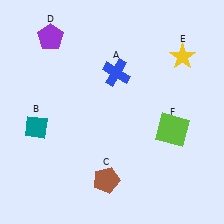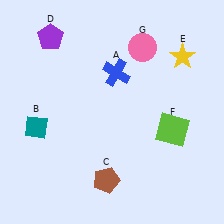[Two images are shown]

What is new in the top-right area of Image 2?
A pink circle (G) was added in the top-right area of Image 2.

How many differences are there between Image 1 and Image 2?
There is 1 difference between the two images.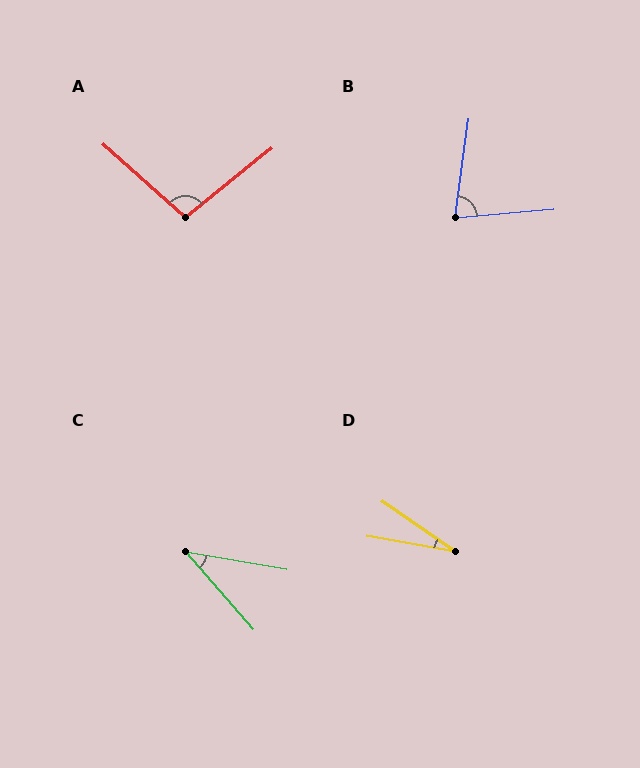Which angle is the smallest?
D, at approximately 25 degrees.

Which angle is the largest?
A, at approximately 99 degrees.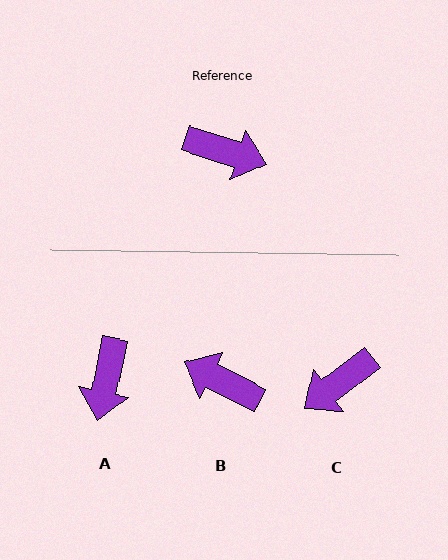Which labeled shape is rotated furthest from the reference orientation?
B, about 171 degrees away.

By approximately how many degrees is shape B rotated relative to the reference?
Approximately 171 degrees counter-clockwise.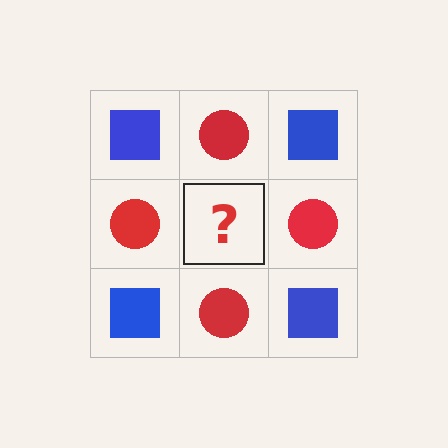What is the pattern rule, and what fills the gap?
The rule is that it alternates blue square and red circle in a checkerboard pattern. The gap should be filled with a blue square.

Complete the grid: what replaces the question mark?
The question mark should be replaced with a blue square.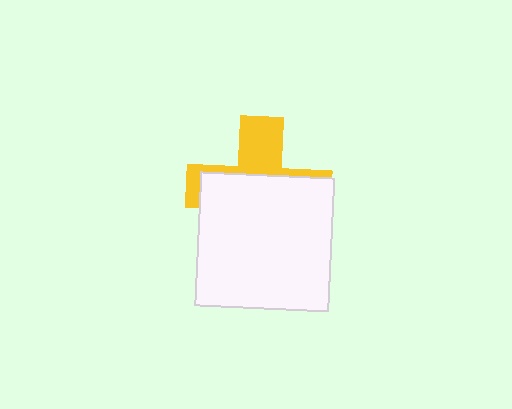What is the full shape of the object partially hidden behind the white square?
The partially hidden object is a yellow cross.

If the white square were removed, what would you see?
You would see the complete yellow cross.